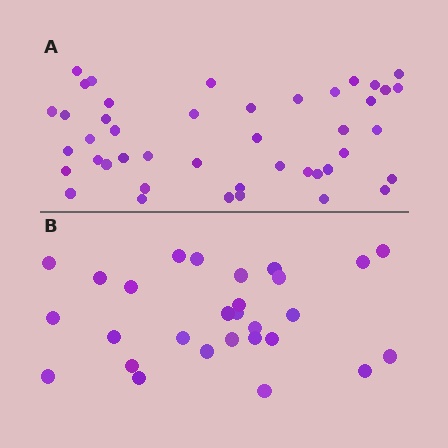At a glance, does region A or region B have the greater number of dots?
Region A (the top region) has more dots.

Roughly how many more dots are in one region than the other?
Region A has approximately 15 more dots than region B.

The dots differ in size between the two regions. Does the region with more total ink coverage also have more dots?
No. Region B has more total ink coverage because its dots are larger, but region A actually contains more individual dots. Total area can be misleading — the number of items is what matters here.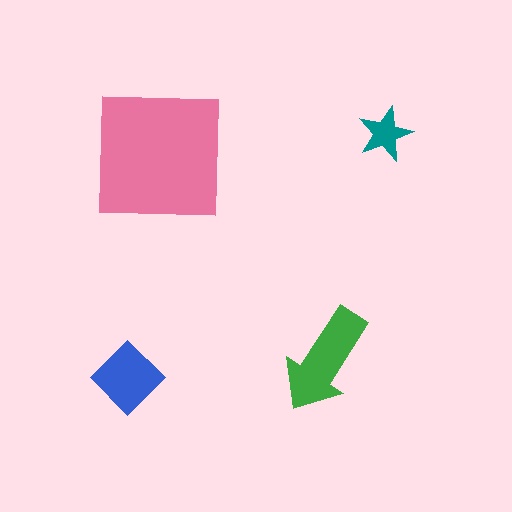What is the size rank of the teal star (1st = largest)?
4th.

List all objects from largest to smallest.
The pink square, the green arrow, the blue diamond, the teal star.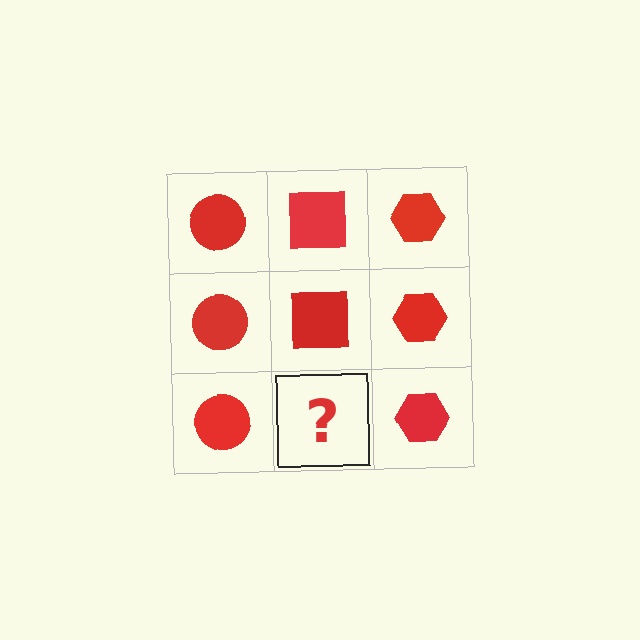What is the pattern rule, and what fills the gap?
The rule is that each column has a consistent shape. The gap should be filled with a red square.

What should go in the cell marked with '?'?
The missing cell should contain a red square.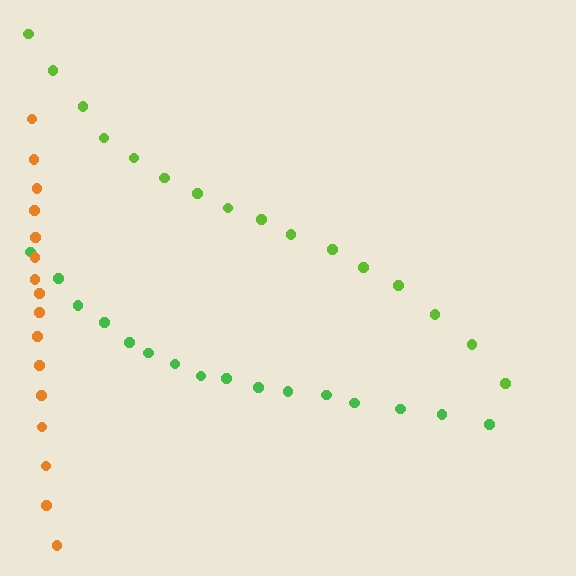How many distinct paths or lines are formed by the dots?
There are 3 distinct paths.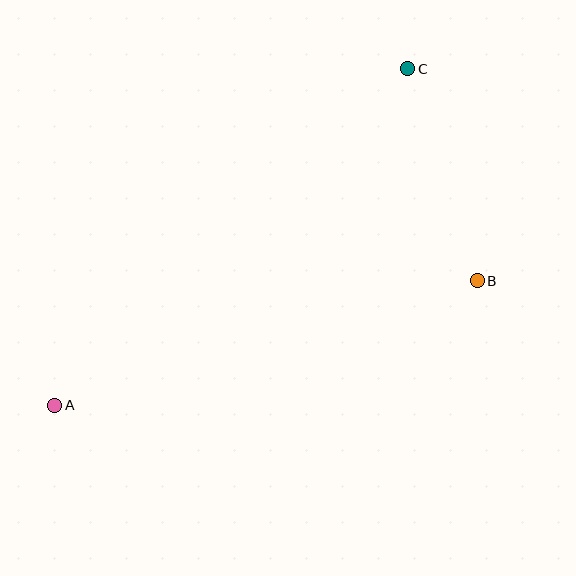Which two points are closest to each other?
Points B and C are closest to each other.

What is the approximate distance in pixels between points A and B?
The distance between A and B is approximately 441 pixels.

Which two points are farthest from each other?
Points A and C are farthest from each other.